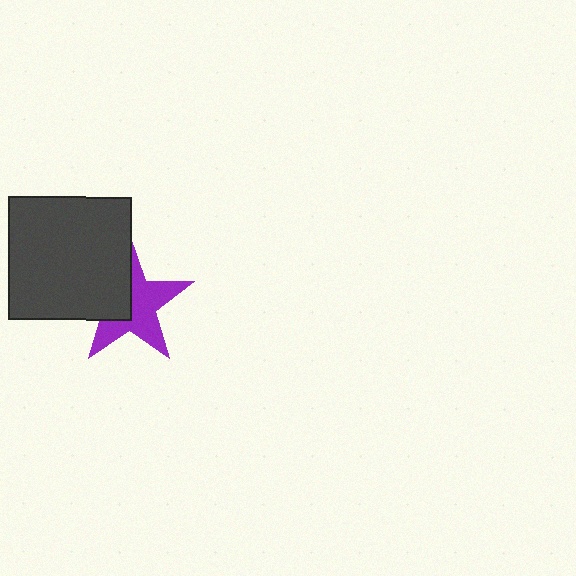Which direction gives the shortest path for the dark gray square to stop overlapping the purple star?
Moving left gives the shortest separation.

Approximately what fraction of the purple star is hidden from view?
Roughly 40% of the purple star is hidden behind the dark gray square.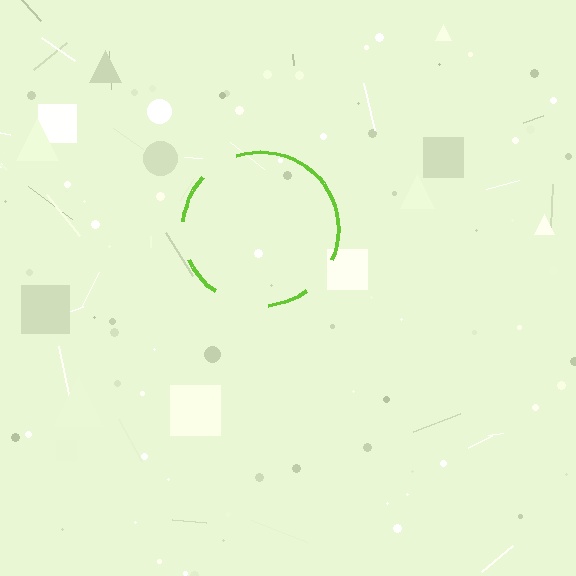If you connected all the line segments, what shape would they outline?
They would outline a circle.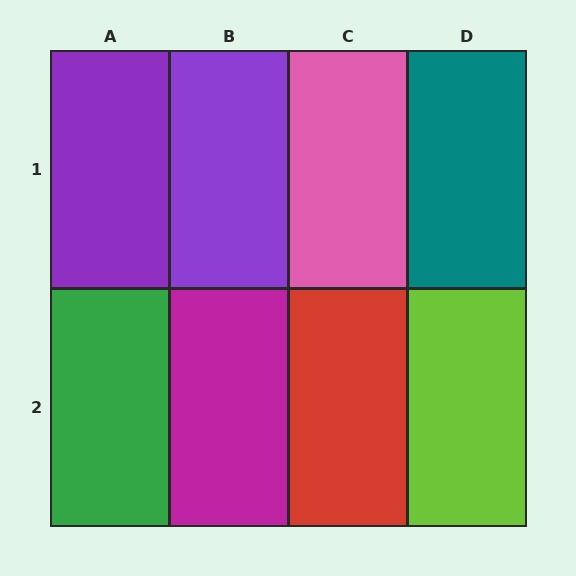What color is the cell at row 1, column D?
Teal.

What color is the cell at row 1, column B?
Purple.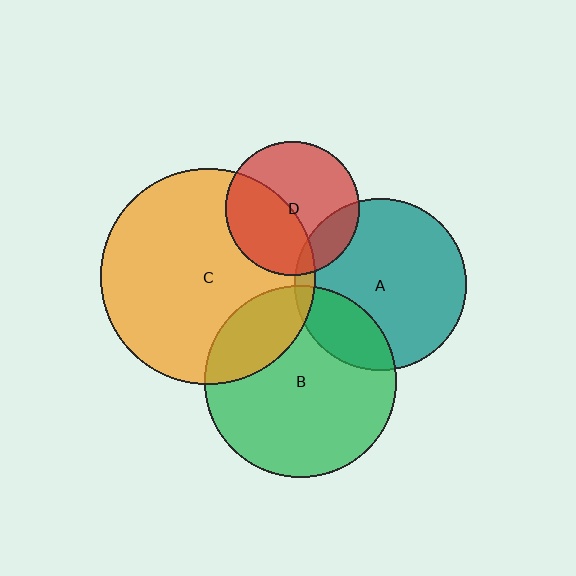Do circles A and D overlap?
Yes.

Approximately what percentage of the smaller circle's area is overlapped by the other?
Approximately 20%.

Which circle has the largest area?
Circle C (orange).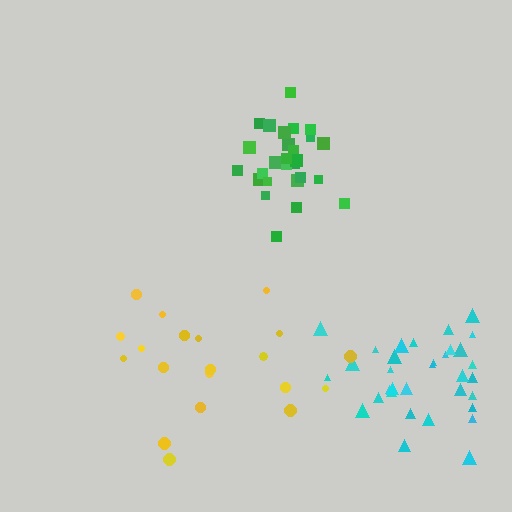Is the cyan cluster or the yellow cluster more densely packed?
Cyan.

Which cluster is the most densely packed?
Green.